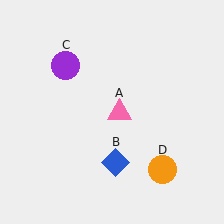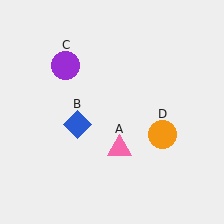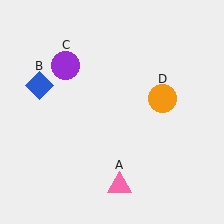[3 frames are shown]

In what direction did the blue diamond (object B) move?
The blue diamond (object B) moved up and to the left.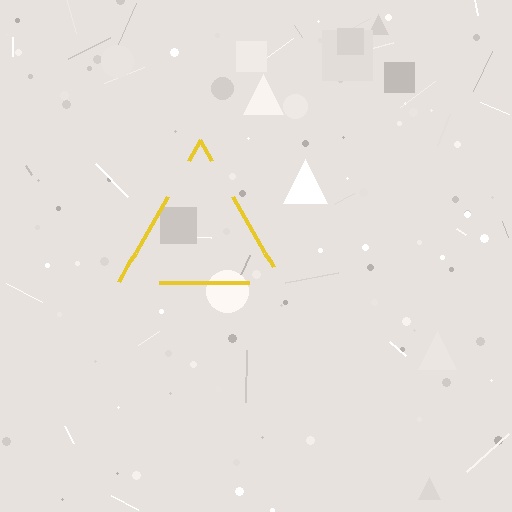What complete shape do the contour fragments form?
The contour fragments form a triangle.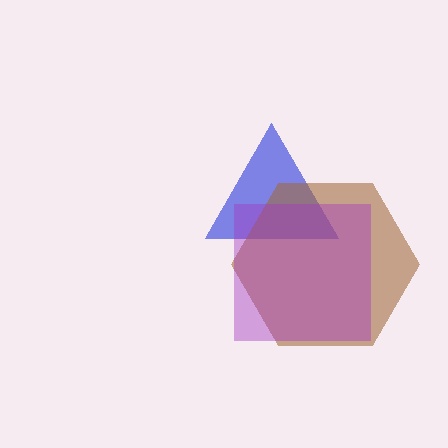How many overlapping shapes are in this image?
There are 3 overlapping shapes in the image.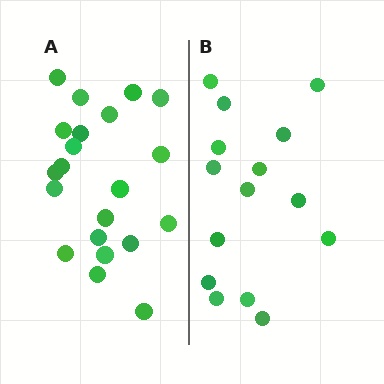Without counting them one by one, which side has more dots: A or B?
Region A (the left region) has more dots.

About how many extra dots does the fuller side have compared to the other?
Region A has about 6 more dots than region B.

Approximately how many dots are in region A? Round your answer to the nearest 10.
About 20 dots. (The exact count is 21, which rounds to 20.)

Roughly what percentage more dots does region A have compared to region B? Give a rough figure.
About 40% more.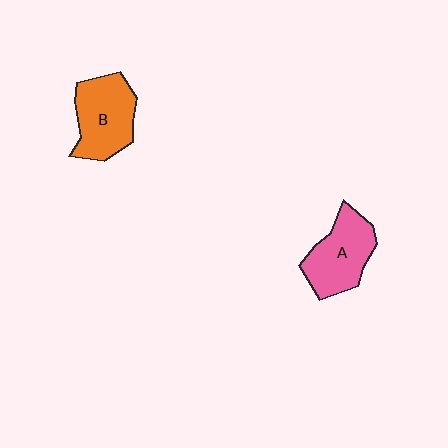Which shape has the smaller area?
Shape A (pink).